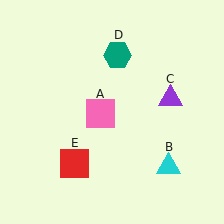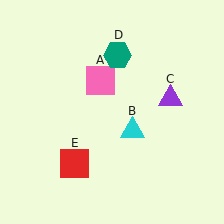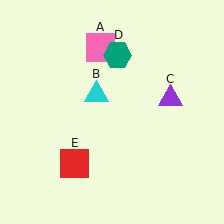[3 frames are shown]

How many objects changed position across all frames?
2 objects changed position: pink square (object A), cyan triangle (object B).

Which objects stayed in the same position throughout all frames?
Purple triangle (object C) and teal hexagon (object D) and red square (object E) remained stationary.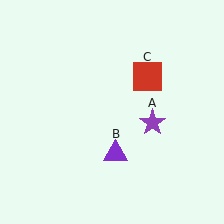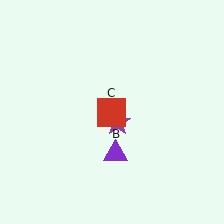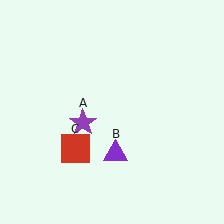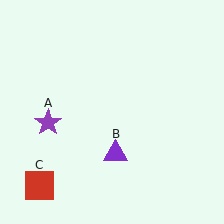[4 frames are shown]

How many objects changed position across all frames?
2 objects changed position: purple star (object A), red square (object C).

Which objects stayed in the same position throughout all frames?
Purple triangle (object B) remained stationary.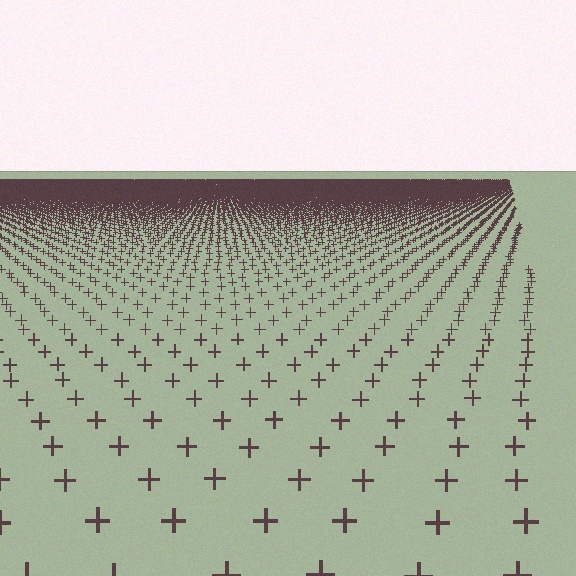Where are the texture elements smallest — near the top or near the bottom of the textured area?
Near the top.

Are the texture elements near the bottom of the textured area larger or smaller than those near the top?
Larger. Near the bottom, elements are closer to the viewer and appear at a bigger on-screen size.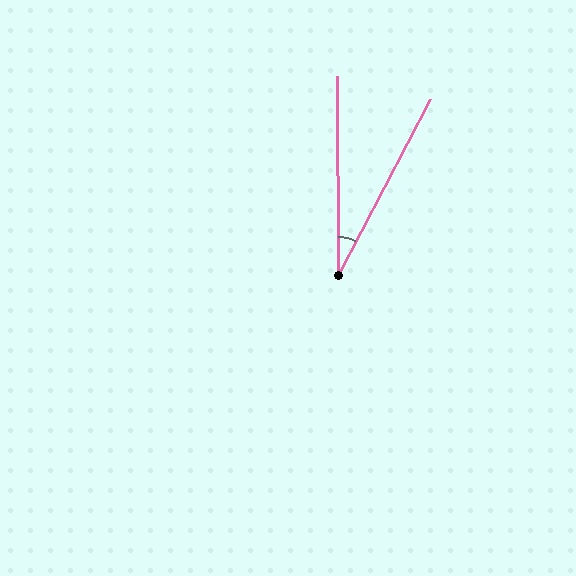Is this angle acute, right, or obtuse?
It is acute.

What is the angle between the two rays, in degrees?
Approximately 28 degrees.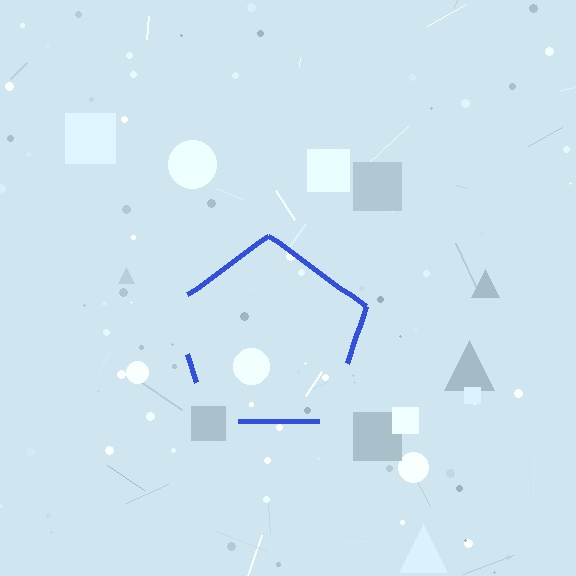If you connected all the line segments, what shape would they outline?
They would outline a pentagon.